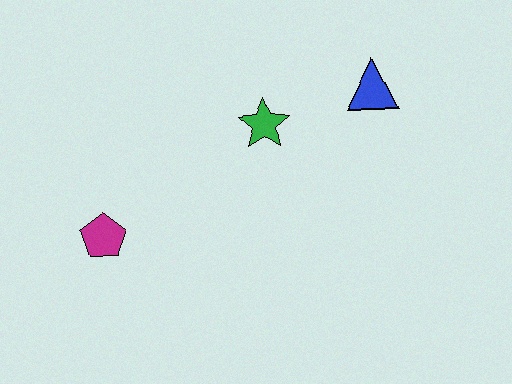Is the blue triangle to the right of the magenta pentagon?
Yes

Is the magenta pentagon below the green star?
Yes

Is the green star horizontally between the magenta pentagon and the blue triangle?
Yes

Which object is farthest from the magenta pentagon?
The blue triangle is farthest from the magenta pentagon.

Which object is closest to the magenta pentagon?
The green star is closest to the magenta pentagon.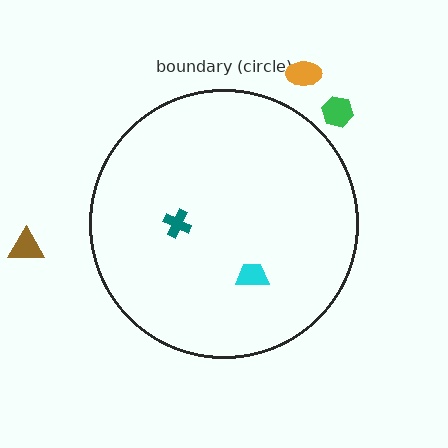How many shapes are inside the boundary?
2 inside, 3 outside.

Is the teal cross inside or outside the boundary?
Inside.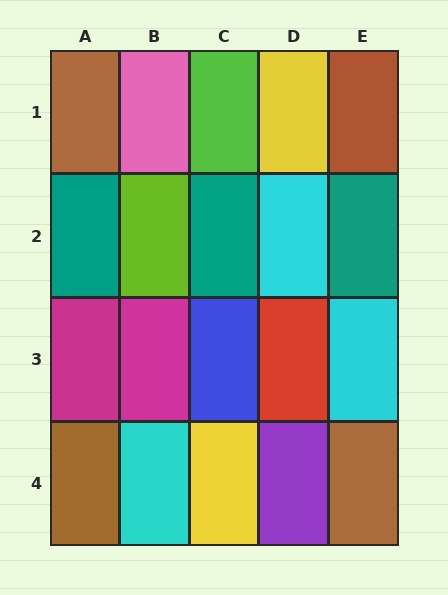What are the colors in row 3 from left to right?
Magenta, magenta, blue, red, cyan.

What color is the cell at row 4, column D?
Purple.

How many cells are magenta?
2 cells are magenta.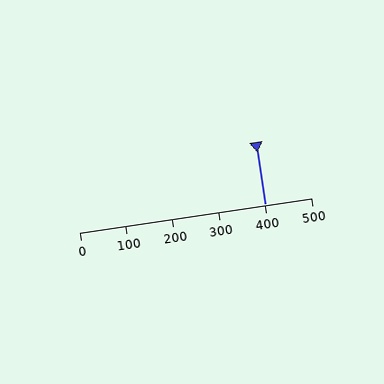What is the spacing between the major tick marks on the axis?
The major ticks are spaced 100 apart.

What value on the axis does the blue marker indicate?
The marker indicates approximately 400.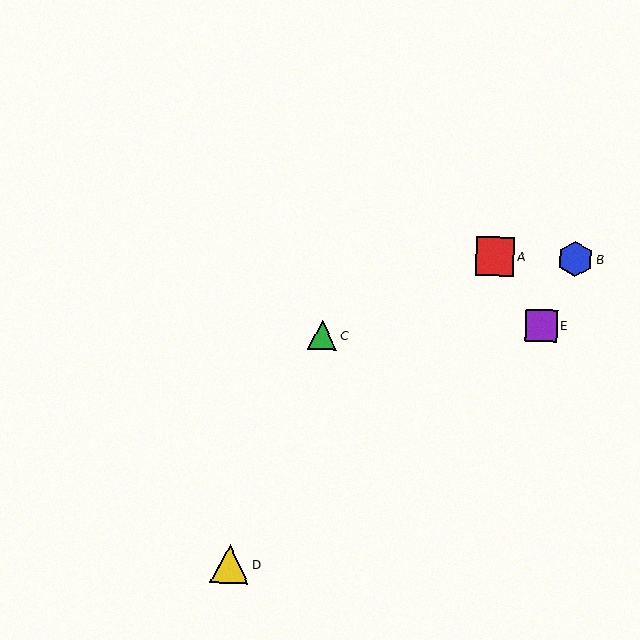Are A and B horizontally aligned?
Yes, both are at y≈256.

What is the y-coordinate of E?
Object E is at y≈325.